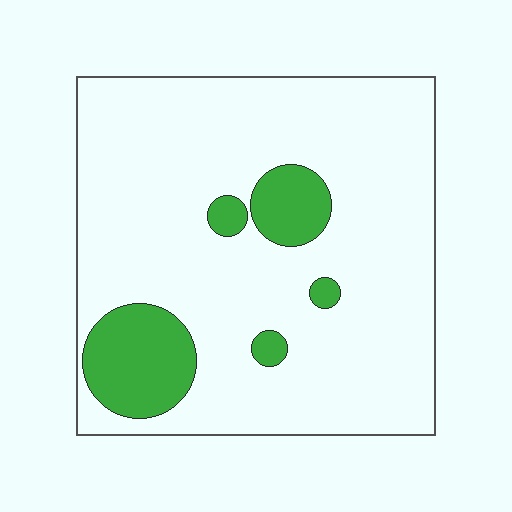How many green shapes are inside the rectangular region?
5.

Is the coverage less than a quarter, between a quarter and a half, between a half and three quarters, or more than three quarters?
Less than a quarter.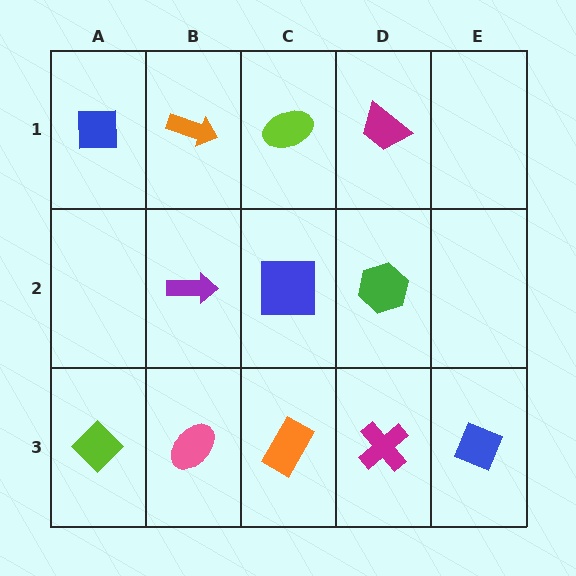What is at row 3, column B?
A pink ellipse.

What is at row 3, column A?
A lime diamond.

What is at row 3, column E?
A blue diamond.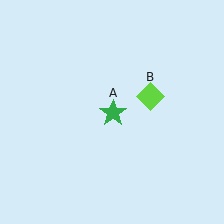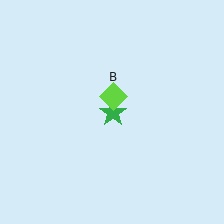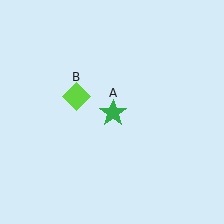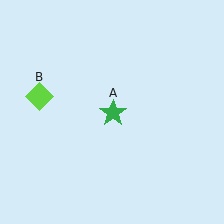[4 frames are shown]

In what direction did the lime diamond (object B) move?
The lime diamond (object B) moved left.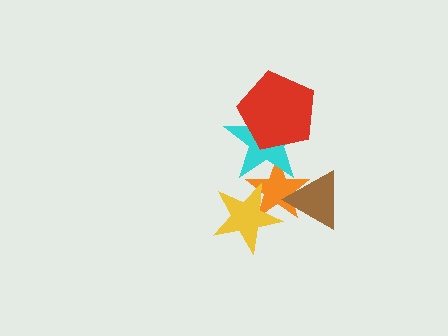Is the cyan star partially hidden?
Yes, it is partially covered by another shape.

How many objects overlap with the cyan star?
2 objects overlap with the cyan star.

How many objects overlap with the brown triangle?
1 object overlaps with the brown triangle.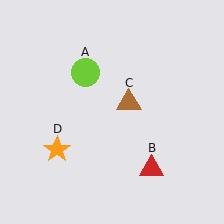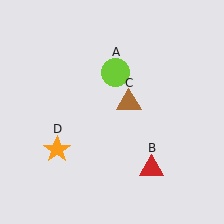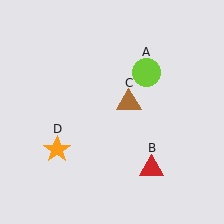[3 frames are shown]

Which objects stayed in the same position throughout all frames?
Red triangle (object B) and brown triangle (object C) and orange star (object D) remained stationary.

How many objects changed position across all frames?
1 object changed position: lime circle (object A).